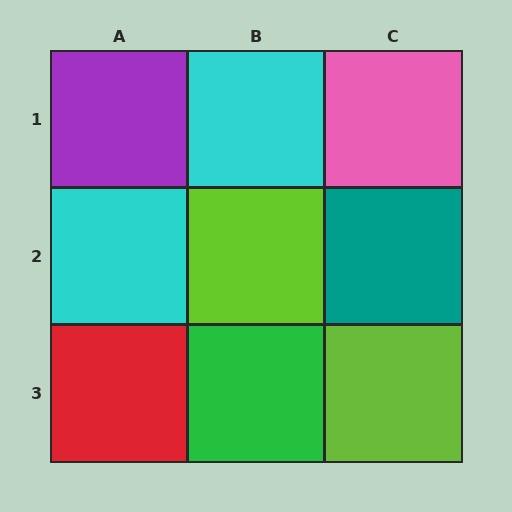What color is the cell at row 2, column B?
Lime.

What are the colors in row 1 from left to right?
Purple, cyan, pink.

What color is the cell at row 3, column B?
Green.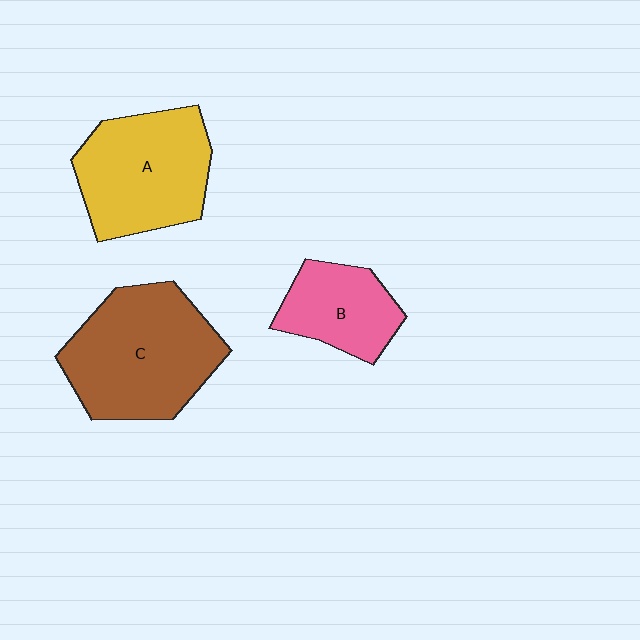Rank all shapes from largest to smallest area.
From largest to smallest: C (brown), A (yellow), B (pink).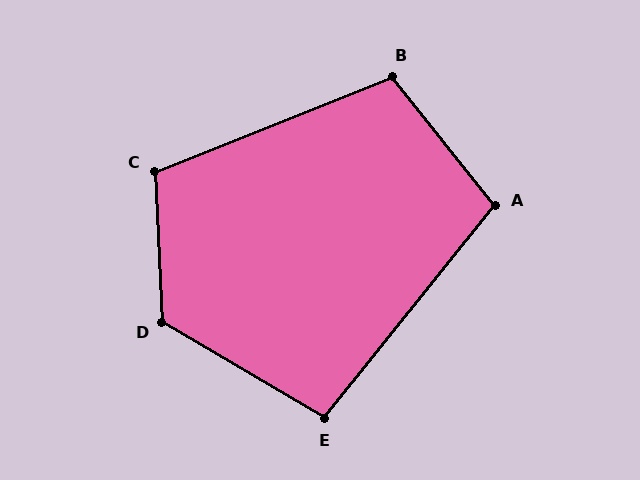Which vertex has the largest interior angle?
D, at approximately 123 degrees.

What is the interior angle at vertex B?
Approximately 107 degrees (obtuse).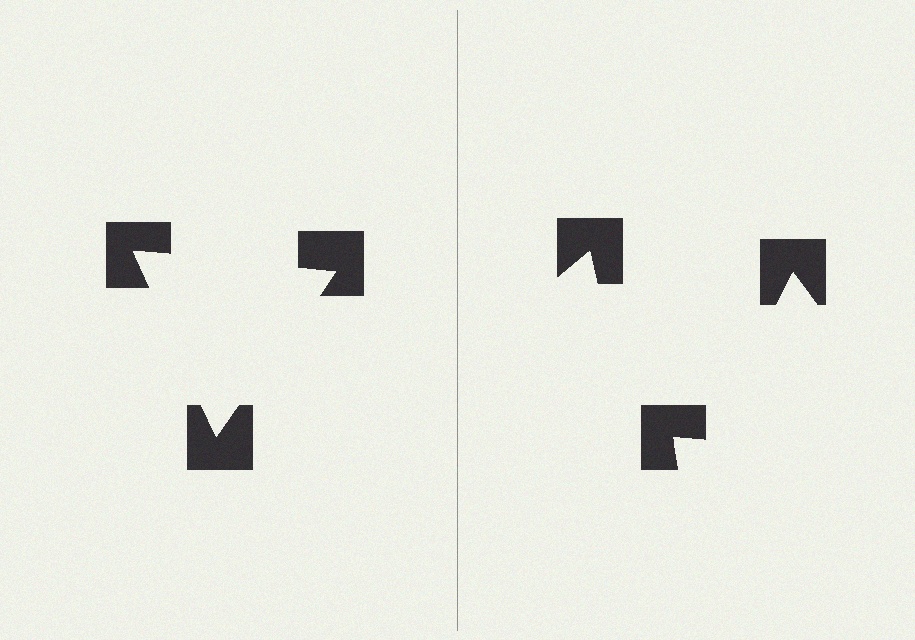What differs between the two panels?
The notched squares are positioned identically on both sides; only the wedge orientations differ. On the left they align to a triangle; on the right they are misaligned.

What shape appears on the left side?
An illusory triangle.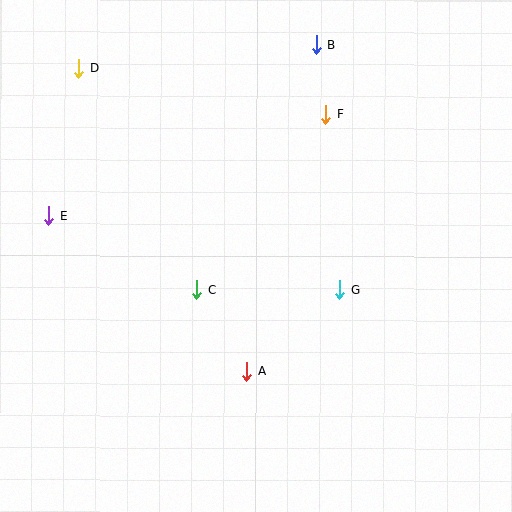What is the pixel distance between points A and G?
The distance between A and G is 124 pixels.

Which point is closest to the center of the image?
Point C at (197, 289) is closest to the center.